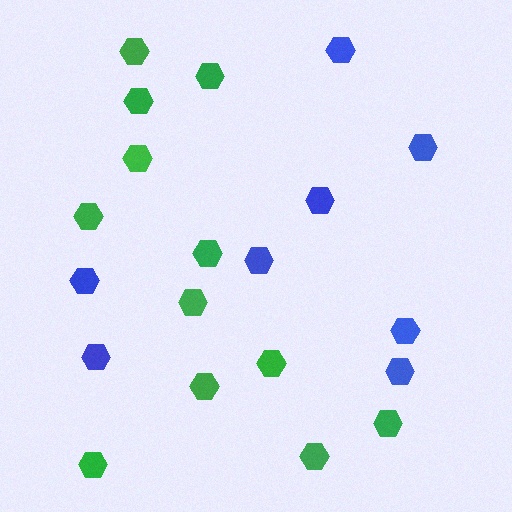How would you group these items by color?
There are 2 groups: one group of blue hexagons (8) and one group of green hexagons (12).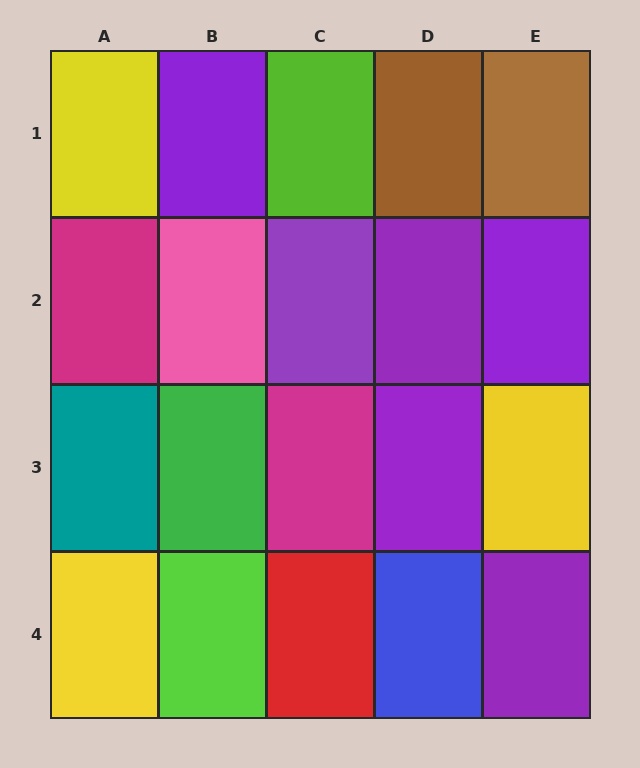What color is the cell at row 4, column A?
Yellow.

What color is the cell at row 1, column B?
Purple.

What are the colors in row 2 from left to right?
Magenta, pink, purple, purple, purple.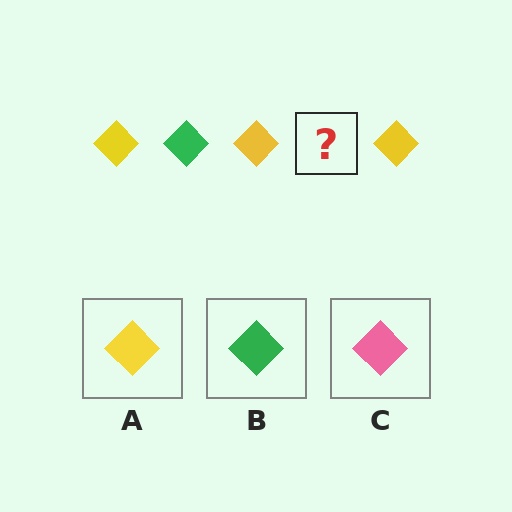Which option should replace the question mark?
Option B.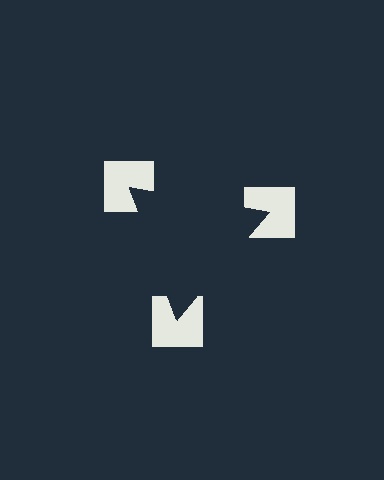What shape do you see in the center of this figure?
An illusory triangle — its edges are inferred from the aligned wedge cuts in the notched squares, not physically drawn.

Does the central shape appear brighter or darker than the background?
It typically appears slightly darker than the background, even though no actual brightness change is drawn.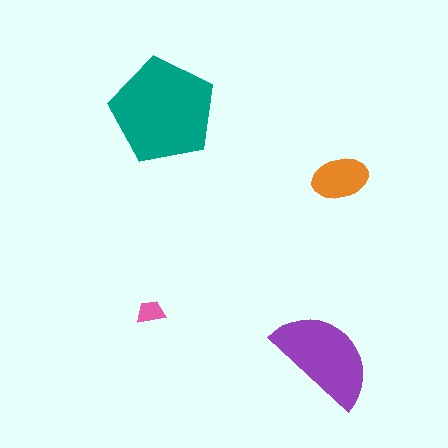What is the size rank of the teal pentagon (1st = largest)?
1st.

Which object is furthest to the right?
The orange ellipse is rightmost.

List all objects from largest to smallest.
The teal pentagon, the purple semicircle, the orange ellipse, the pink trapezoid.